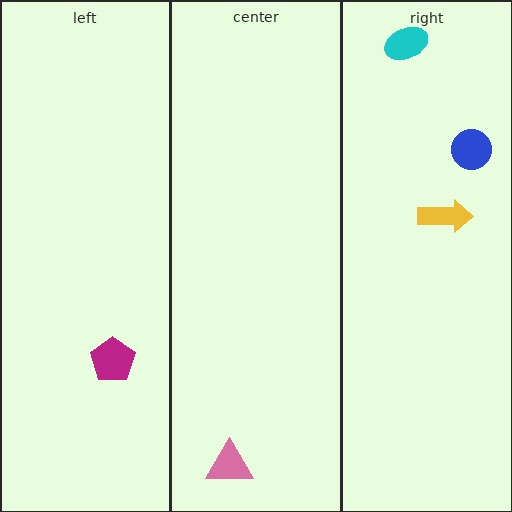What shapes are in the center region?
The pink triangle.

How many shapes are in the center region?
1.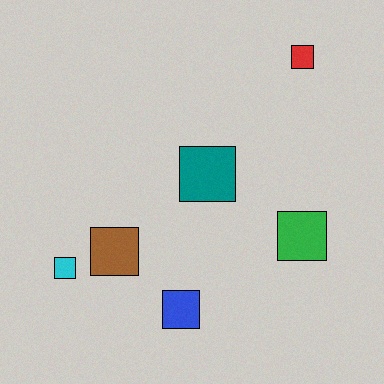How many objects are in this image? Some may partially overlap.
There are 6 objects.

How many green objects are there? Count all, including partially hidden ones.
There is 1 green object.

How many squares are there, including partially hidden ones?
There are 6 squares.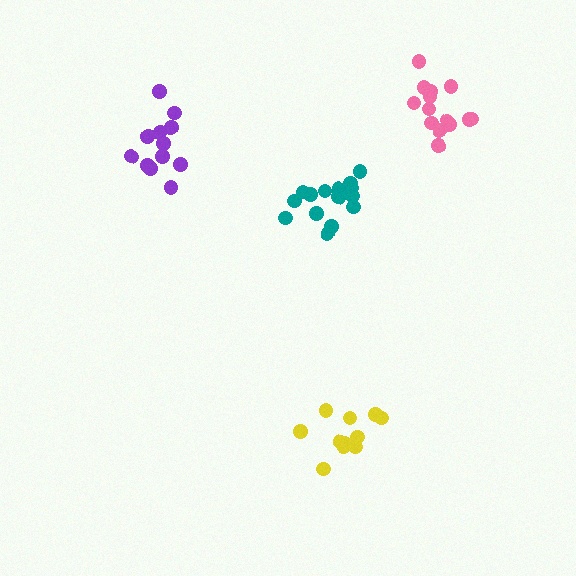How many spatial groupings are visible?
There are 4 spatial groupings.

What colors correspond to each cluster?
The clusters are colored: teal, yellow, purple, pink.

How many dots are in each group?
Group 1: 16 dots, Group 2: 11 dots, Group 3: 12 dots, Group 4: 14 dots (53 total).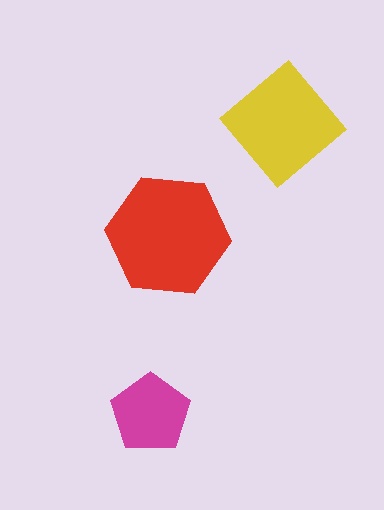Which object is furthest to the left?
The magenta pentagon is leftmost.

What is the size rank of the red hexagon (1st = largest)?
1st.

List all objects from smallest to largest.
The magenta pentagon, the yellow diamond, the red hexagon.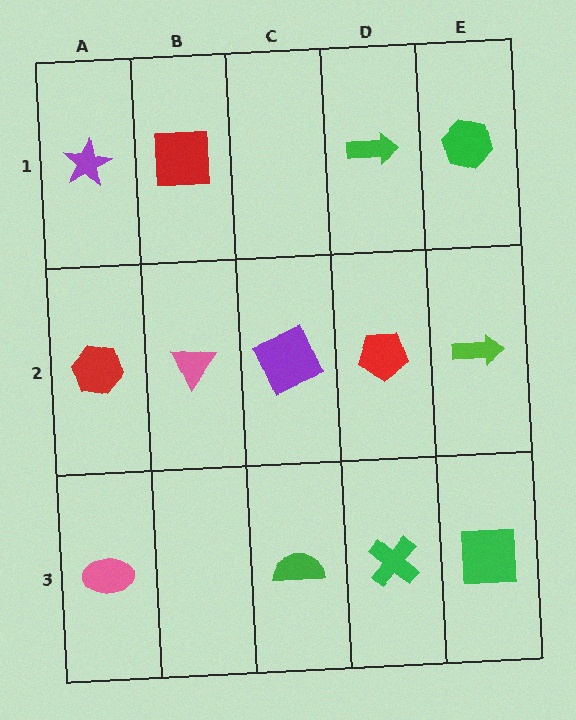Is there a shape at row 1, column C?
No, that cell is empty.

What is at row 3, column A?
A pink ellipse.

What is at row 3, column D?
A green cross.